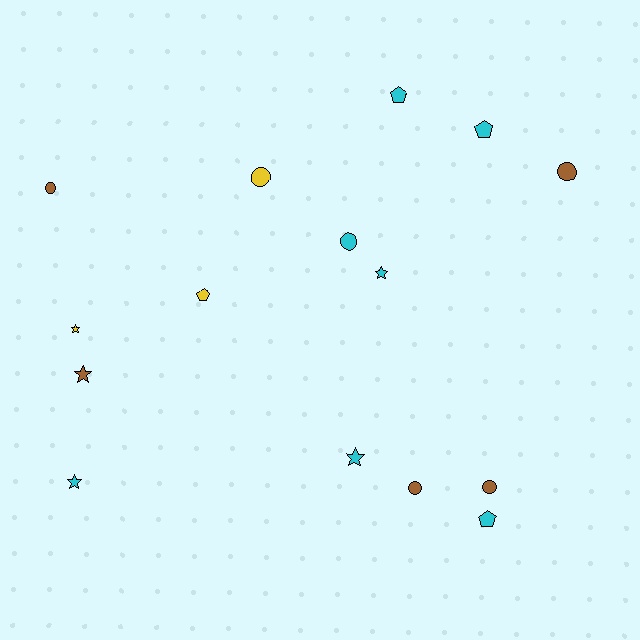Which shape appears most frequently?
Circle, with 6 objects.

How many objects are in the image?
There are 15 objects.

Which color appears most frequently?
Cyan, with 7 objects.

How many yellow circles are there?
There is 1 yellow circle.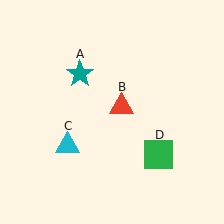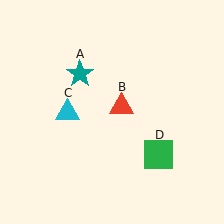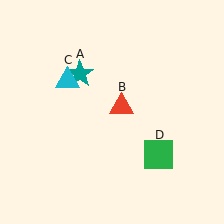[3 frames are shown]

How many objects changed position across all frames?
1 object changed position: cyan triangle (object C).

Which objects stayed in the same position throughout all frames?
Teal star (object A) and red triangle (object B) and green square (object D) remained stationary.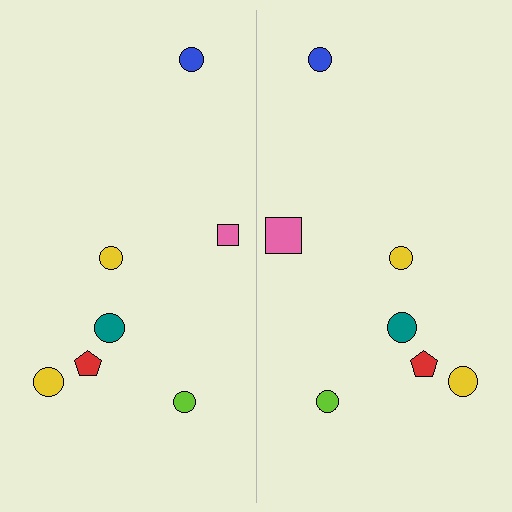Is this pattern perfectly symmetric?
No, the pattern is not perfectly symmetric. The pink square on the right side has a different size than its mirror counterpart.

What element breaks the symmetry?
The pink square on the right side has a different size than its mirror counterpart.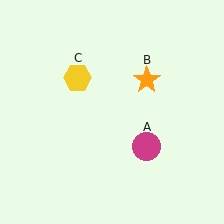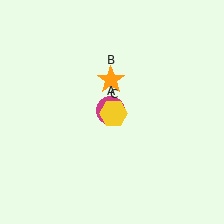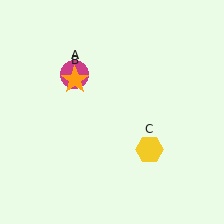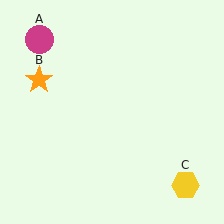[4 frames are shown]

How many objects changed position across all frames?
3 objects changed position: magenta circle (object A), orange star (object B), yellow hexagon (object C).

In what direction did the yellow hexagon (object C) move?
The yellow hexagon (object C) moved down and to the right.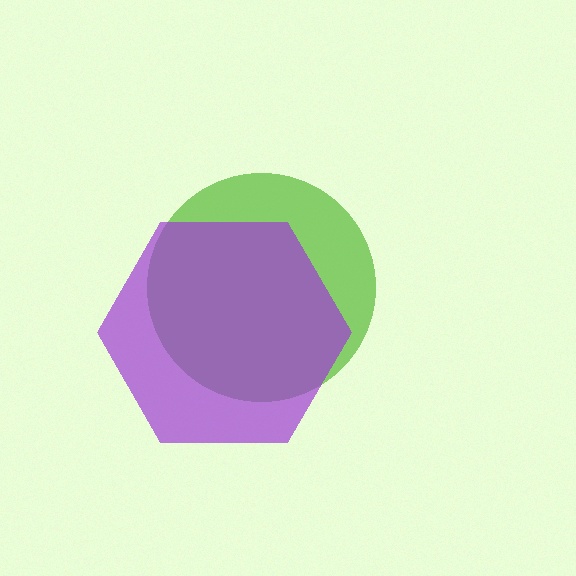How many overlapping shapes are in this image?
There are 2 overlapping shapes in the image.